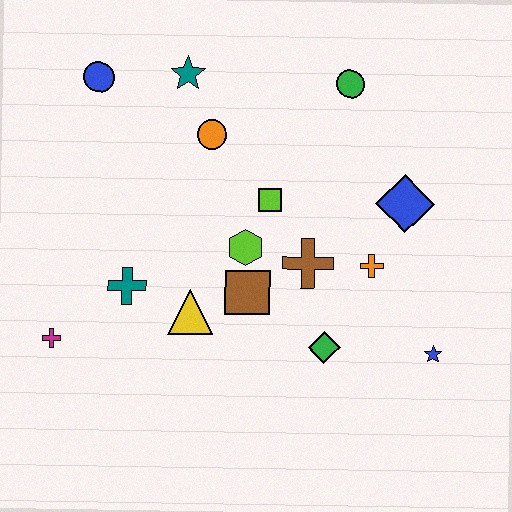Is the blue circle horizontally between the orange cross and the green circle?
No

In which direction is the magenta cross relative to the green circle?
The magenta cross is to the left of the green circle.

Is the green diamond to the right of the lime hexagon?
Yes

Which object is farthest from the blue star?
The blue circle is farthest from the blue star.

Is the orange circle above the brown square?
Yes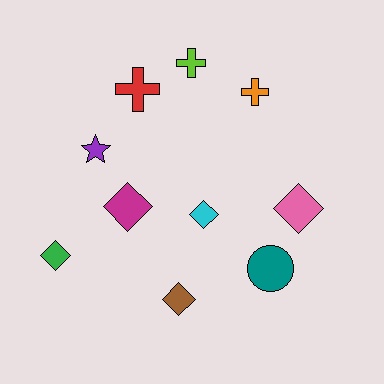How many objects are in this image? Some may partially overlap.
There are 10 objects.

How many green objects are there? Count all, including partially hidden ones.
There is 1 green object.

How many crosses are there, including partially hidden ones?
There are 3 crosses.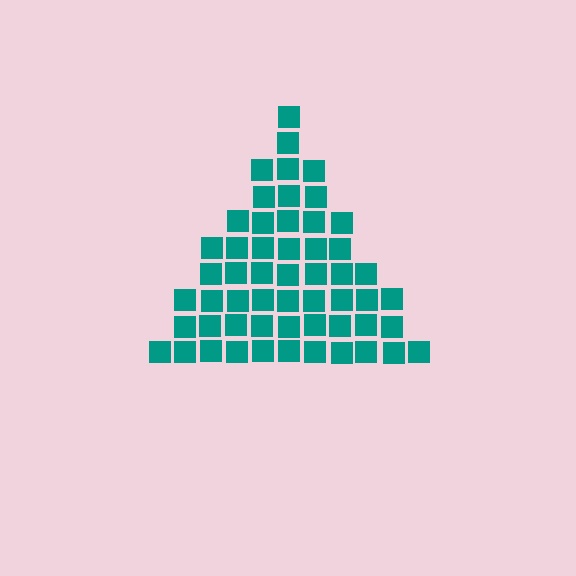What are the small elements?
The small elements are squares.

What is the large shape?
The large shape is a triangle.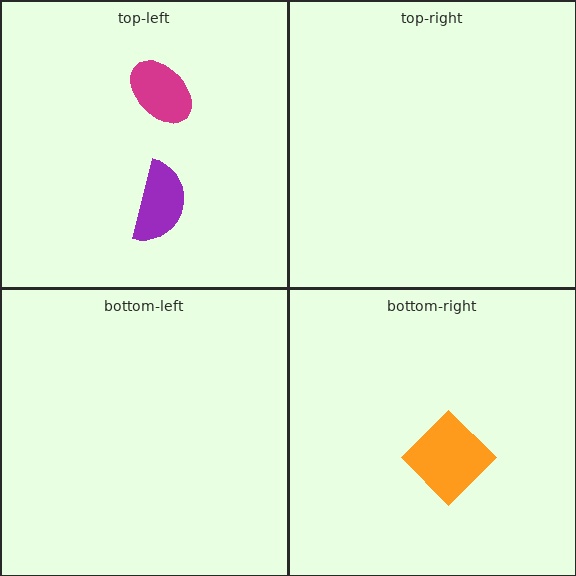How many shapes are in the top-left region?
2.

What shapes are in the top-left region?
The magenta ellipse, the purple semicircle.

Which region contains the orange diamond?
The bottom-right region.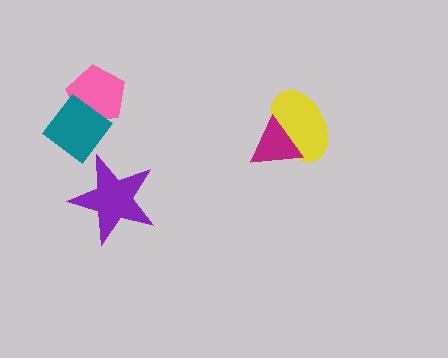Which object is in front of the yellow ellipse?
The magenta triangle is in front of the yellow ellipse.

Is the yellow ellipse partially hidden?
Yes, it is partially covered by another shape.